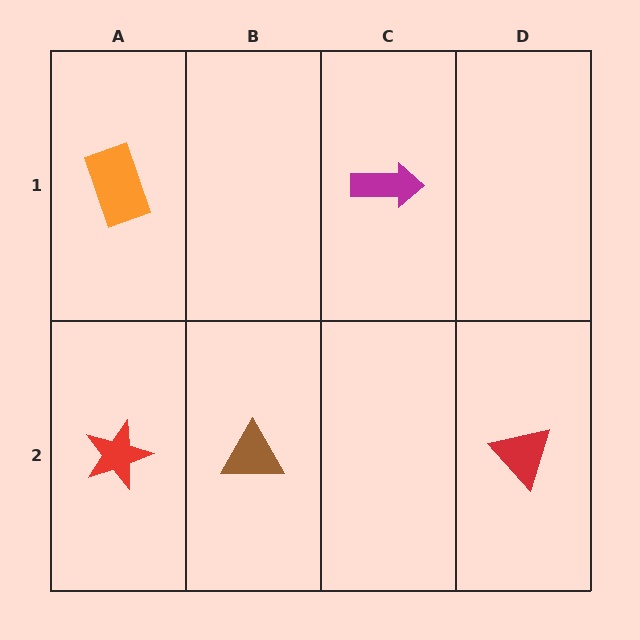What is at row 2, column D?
A red triangle.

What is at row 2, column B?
A brown triangle.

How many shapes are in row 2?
3 shapes.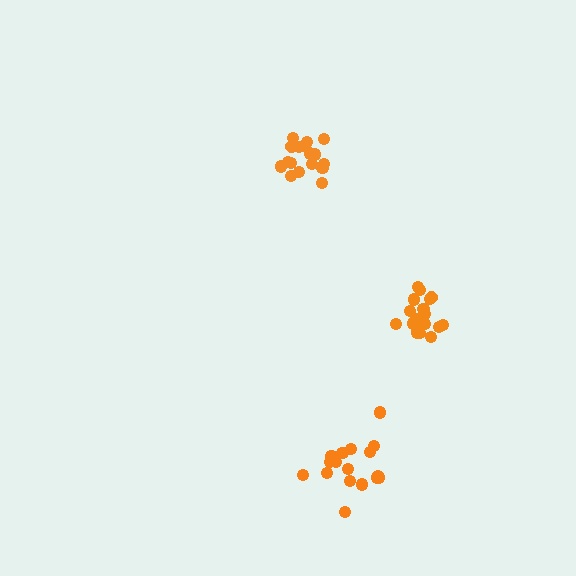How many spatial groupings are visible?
There are 3 spatial groupings.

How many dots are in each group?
Group 1: 17 dots, Group 2: 20 dots, Group 3: 17 dots (54 total).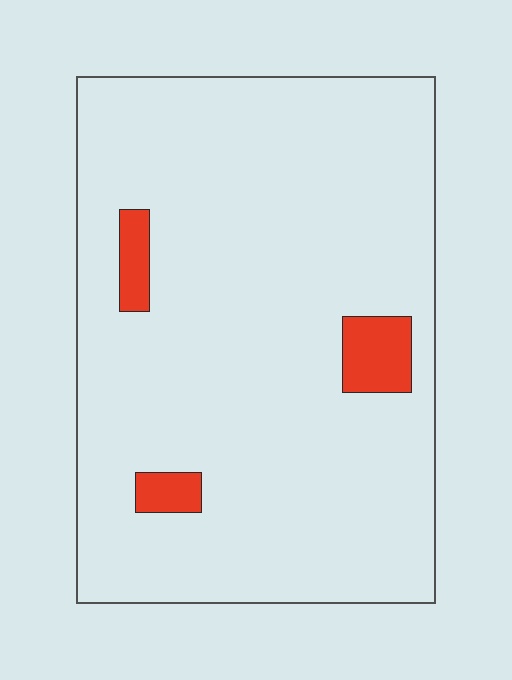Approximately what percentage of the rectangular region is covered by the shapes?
Approximately 5%.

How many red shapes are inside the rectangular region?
3.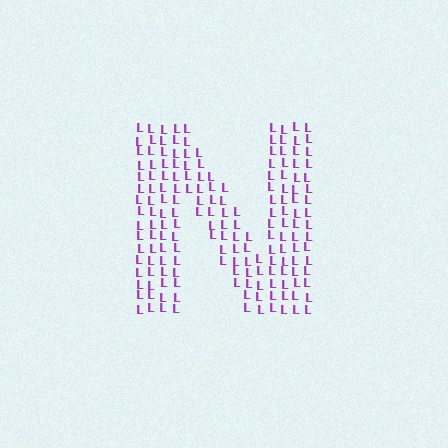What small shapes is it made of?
It is made of small letter L's.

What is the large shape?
The large shape is the letter N.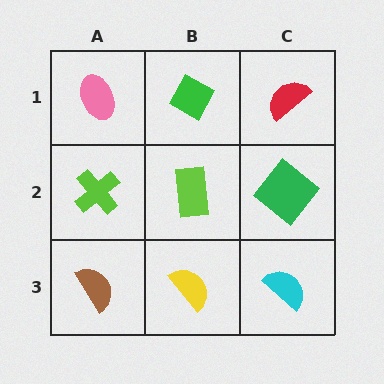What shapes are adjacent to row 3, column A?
A lime cross (row 2, column A), a yellow semicircle (row 3, column B).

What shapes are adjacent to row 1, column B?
A lime rectangle (row 2, column B), a pink ellipse (row 1, column A), a red semicircle (row 1, column C).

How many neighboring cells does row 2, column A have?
3.